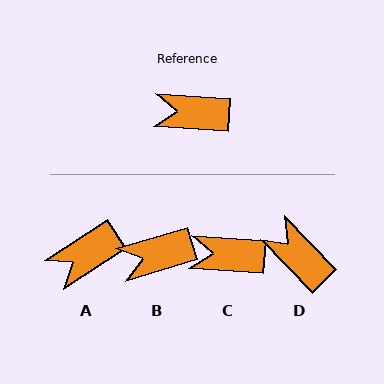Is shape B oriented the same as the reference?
No, it is off by about 20 degrees.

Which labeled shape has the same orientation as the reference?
C.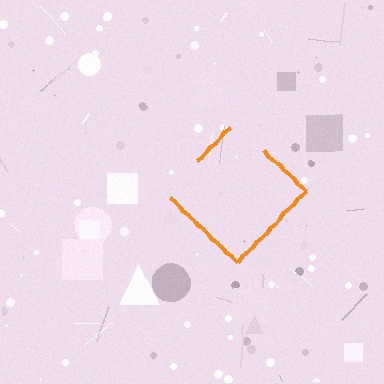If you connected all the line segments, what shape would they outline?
They would outline a diamond.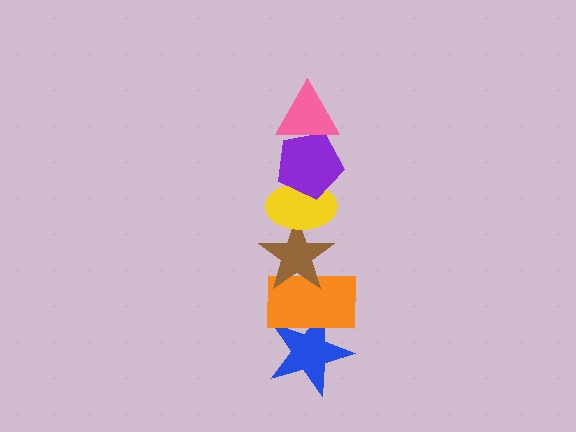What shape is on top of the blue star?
The orange rectangle is on top of the blue star.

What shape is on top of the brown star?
The yellow ellipse is on top of the brown star.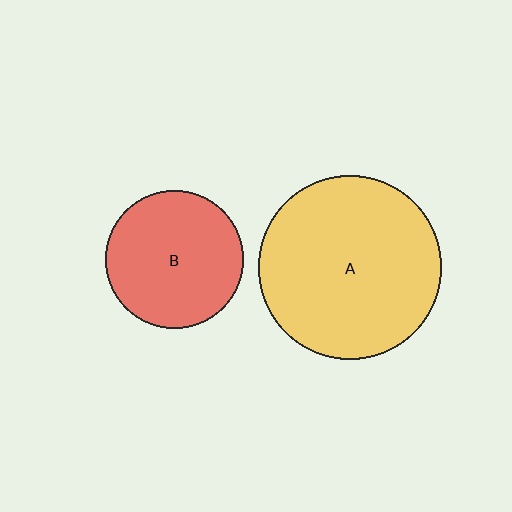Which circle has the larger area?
Circle A (yellow).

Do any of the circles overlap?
No, none of the circles overlap.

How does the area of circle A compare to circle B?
Approximately 1.8 times.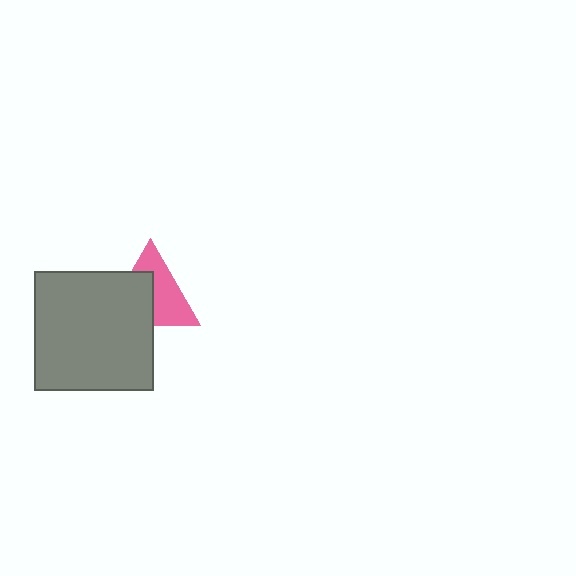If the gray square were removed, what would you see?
You would see the complete pink triangle.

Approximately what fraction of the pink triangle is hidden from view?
Roughly 46% of the pink triangle is hidden behind the gray square.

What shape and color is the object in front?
The object in front is a gray square.